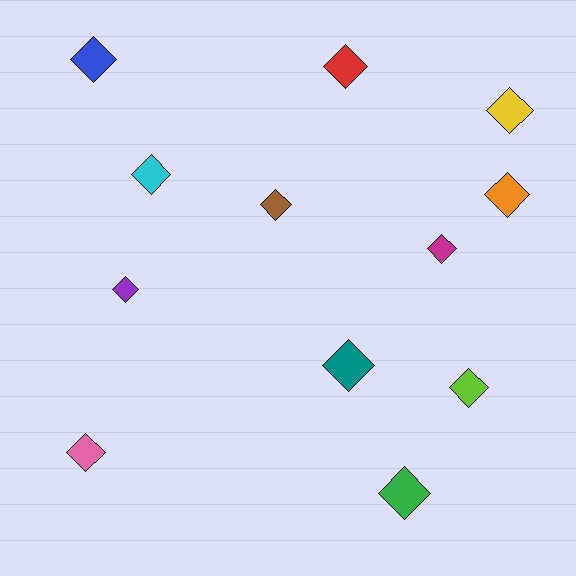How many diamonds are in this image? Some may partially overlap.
There are 12 diamonds.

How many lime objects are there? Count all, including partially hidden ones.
There is 1 lime object.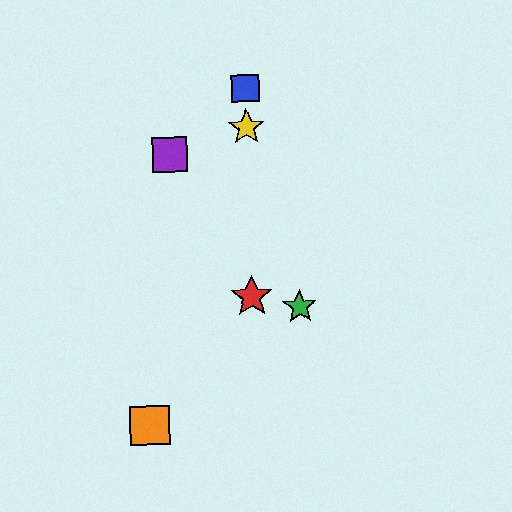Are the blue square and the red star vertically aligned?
Yes, both are at x≈245.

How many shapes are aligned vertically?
3 shapes (the red star, the blue square, the yellow star) are aligned vertically.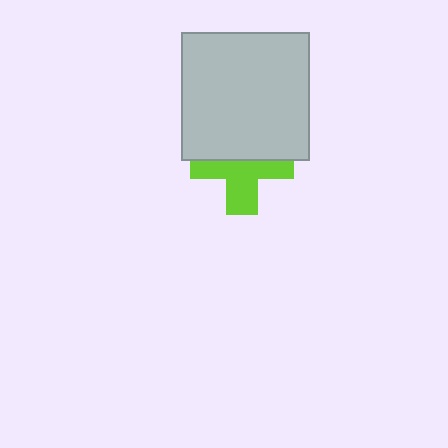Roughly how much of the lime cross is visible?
About half of it is visible (roughly 54%).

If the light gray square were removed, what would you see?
You would see the complete lime cross.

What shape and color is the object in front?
The object in front is a light gray square.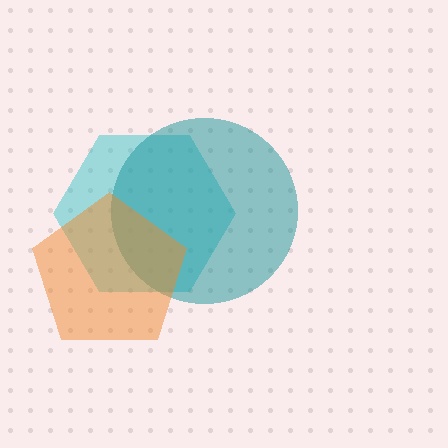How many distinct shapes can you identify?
There are 3 distinct shapes: a cyan hexagon, a teal circle, an orange pentagon.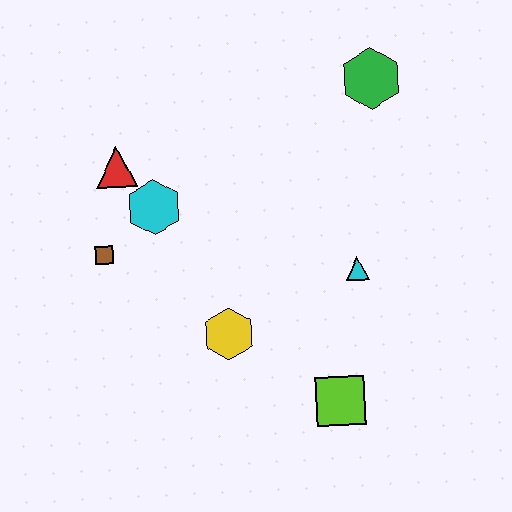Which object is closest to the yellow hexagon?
The lime square is closest to the yellow hexagon.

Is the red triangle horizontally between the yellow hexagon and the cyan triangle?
No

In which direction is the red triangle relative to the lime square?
The red triangle is above the lime square.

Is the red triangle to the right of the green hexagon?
No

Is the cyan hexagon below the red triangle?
Yes